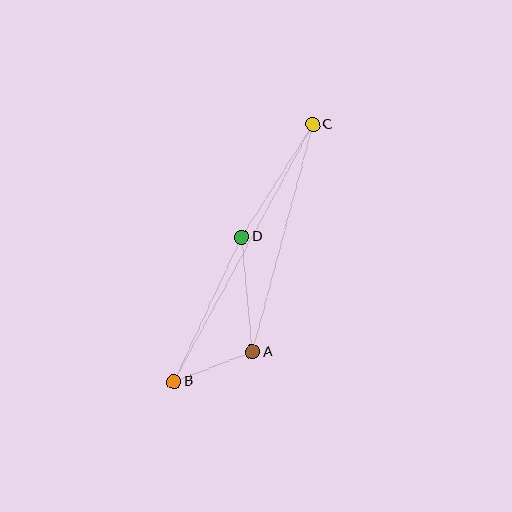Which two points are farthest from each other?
Points B and C are farthest from each other.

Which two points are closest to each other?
Points A and B are closest to each other.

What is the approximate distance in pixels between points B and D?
The distance between B and D is approximately 160 pixels.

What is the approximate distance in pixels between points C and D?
The distance between C and D is approximately 133 pixels.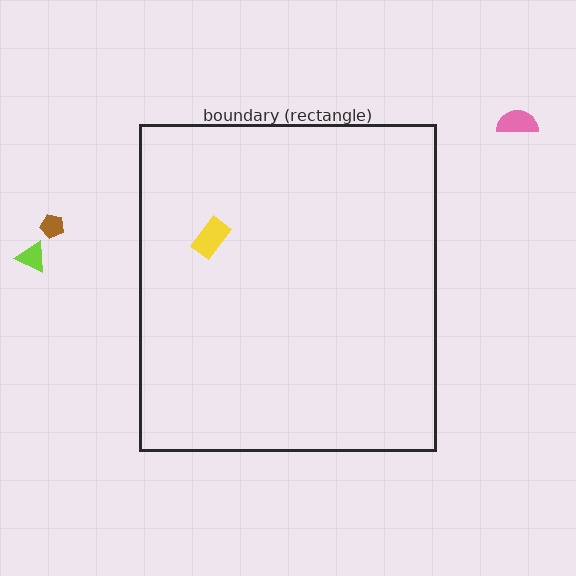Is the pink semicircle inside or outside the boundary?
Outside.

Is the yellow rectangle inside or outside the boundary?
Inside.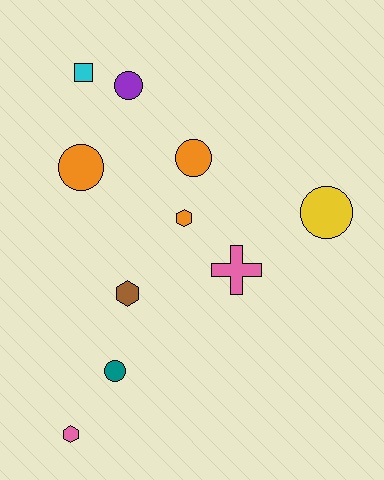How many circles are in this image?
There are 5 circles.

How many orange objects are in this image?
There are 3 orange objects.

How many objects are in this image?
There are 10 objects.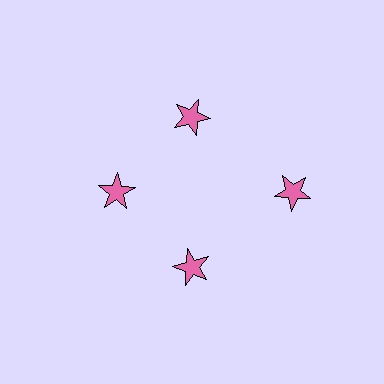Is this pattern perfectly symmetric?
No. The 4 pink stars are arranged in a ring, but one element near the 3 o'clock position is pushed outward from the center, breaking the 4-fold rotational symmetry.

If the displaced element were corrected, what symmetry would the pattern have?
It would have 4-fold rotational symmetry — the pattern would map onto itself every 90 degrees.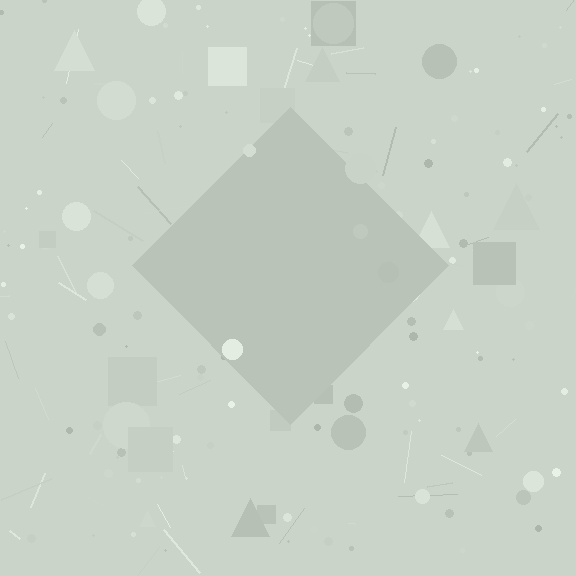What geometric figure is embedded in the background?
A diamond is embedded in the background.